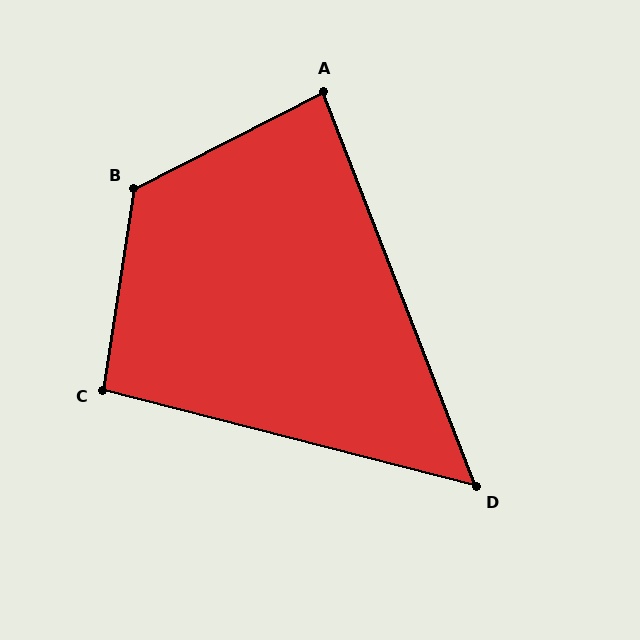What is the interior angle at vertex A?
Approximately 84 degrees (acute).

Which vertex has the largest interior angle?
B, at approximately 126 degrees.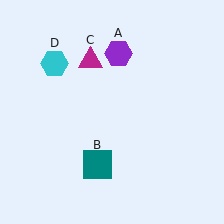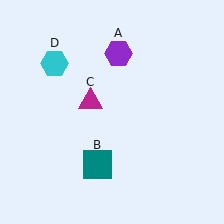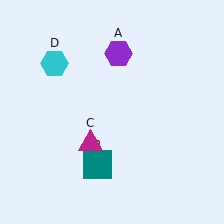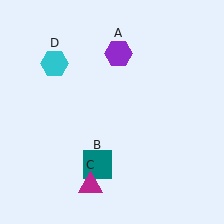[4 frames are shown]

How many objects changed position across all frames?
1 object changed position: magenta triangle (object C).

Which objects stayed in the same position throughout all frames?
Purple hexagon (object A) and teal square (object B) and cyan hexagon (object D) remained stationary.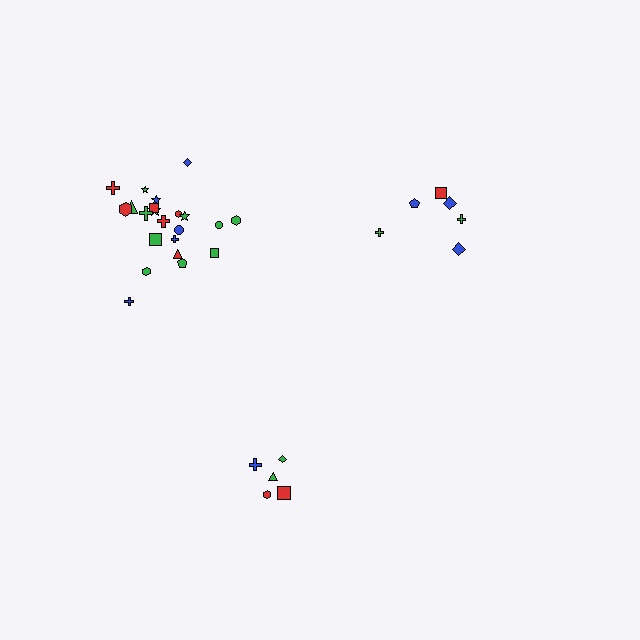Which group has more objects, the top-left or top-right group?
The top-left group.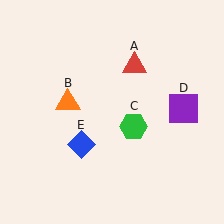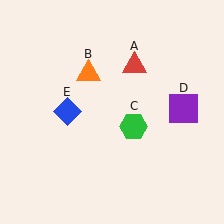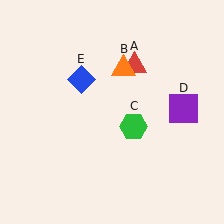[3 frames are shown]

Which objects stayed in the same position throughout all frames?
Red triangle (object A) and green hexagon (object C) and purple square (object D) remained stationary.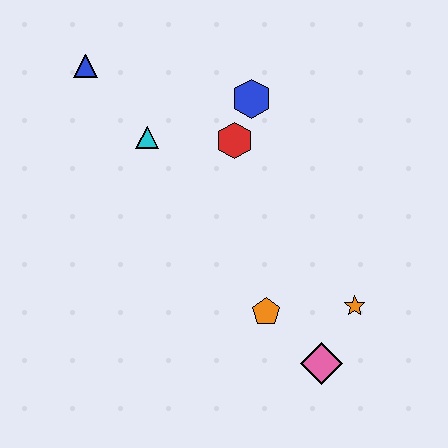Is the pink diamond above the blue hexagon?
No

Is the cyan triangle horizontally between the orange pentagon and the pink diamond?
No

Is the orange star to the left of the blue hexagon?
No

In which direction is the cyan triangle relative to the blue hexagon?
The cyan triangle is to the left of the blue hexagon.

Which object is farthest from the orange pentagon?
The blue triangle is farthest from the orange pentagon.